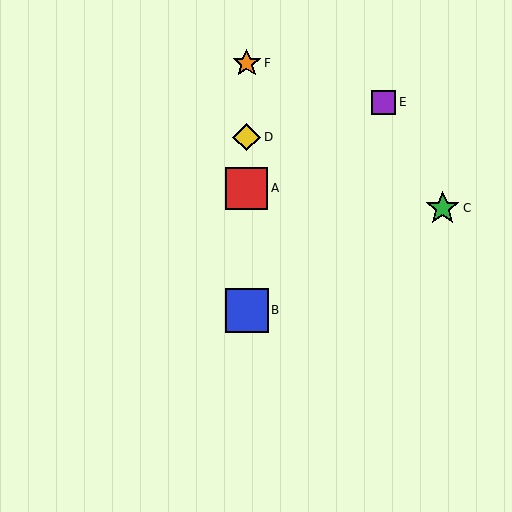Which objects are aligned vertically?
Objects A, B, D, F are aligned vertically.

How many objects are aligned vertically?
4 objects (A, B, D, F) are aligned vertically.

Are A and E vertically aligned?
No, A is at x≈247 and E is at x≈384.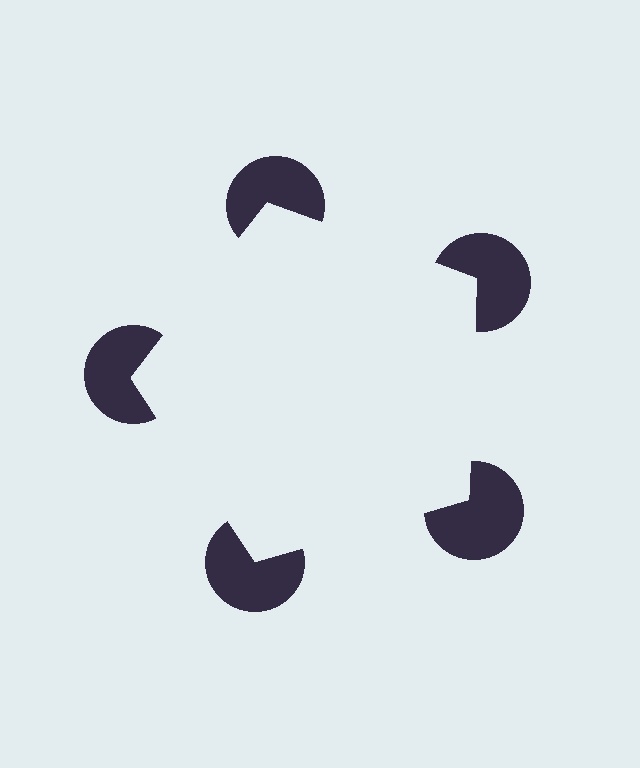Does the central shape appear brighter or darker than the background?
It typically appears slightly brighter than the background, even though no actual brightness change is drawn.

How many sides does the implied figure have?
5 sides.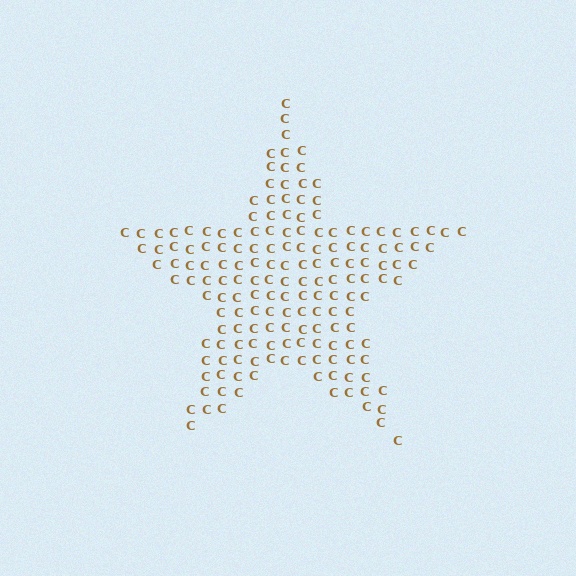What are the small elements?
The small elements are letter C's.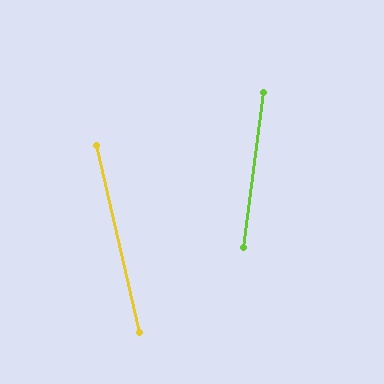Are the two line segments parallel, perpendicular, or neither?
Neither parallel nor perpendicular — they differ by about 20°.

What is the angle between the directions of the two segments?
Approximately 20 degrees.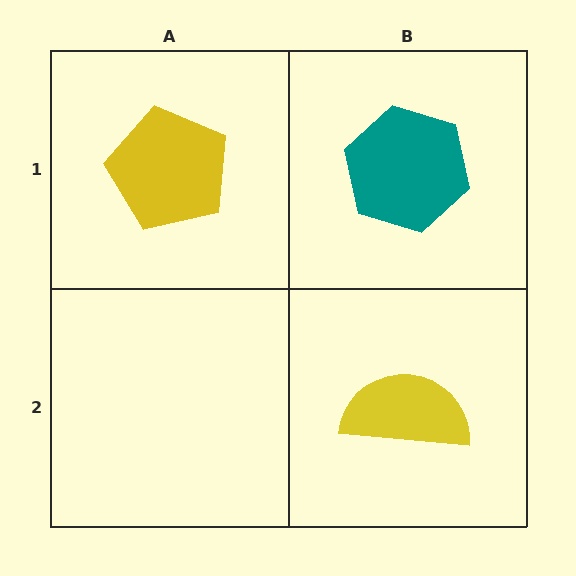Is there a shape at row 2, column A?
No, that cell is empty.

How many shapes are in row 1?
2 shapes.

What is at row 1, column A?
A yellow pentagon.